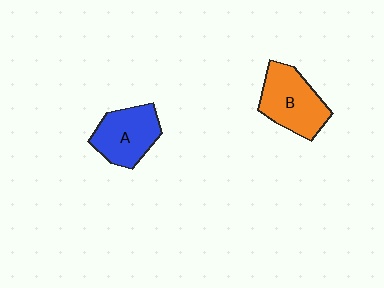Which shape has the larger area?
Shape B (orange).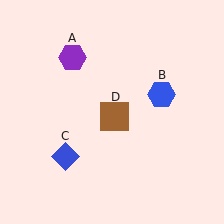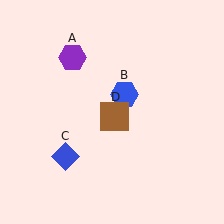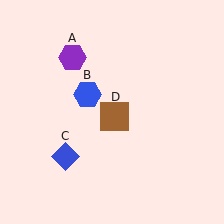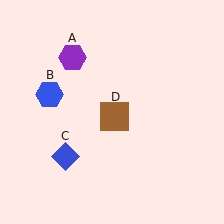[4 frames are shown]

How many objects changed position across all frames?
1 object changed position: blue hexagon (object B).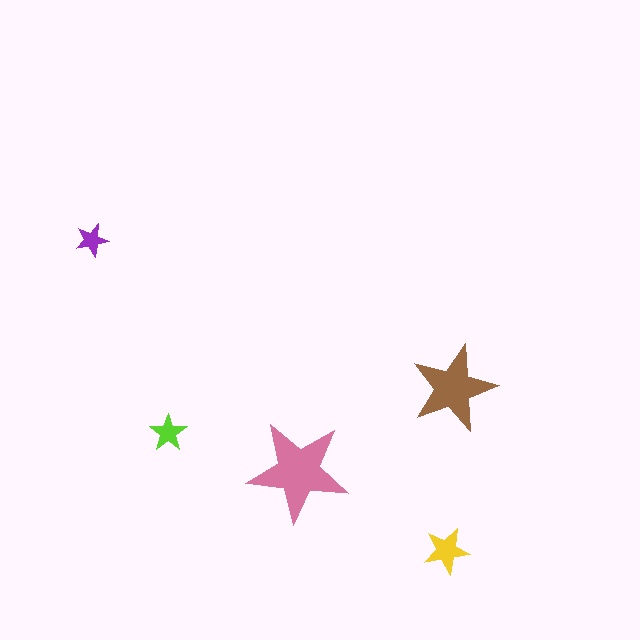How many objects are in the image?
There are 5 objects in the image.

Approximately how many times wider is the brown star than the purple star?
About 2.5 times wider.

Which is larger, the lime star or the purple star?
The lime one.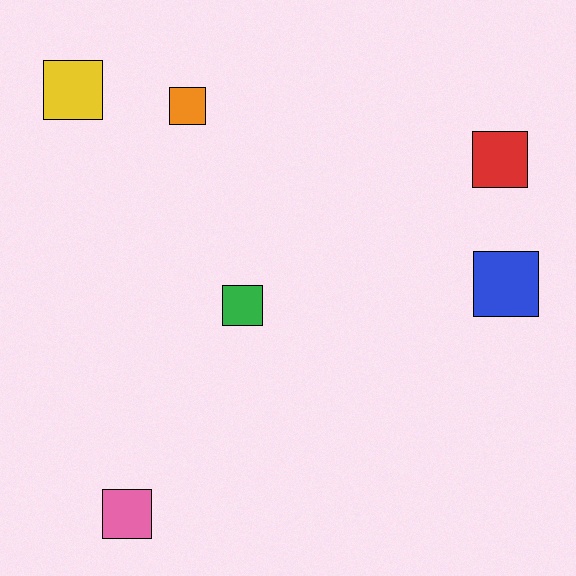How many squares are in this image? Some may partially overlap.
There are 6 squares.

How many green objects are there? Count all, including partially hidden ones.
There is 1 green object.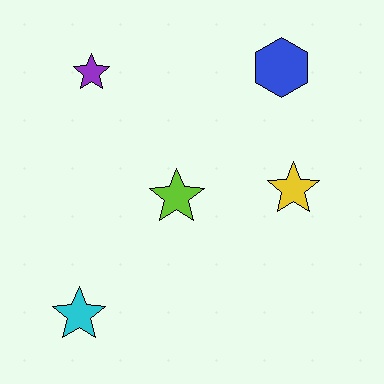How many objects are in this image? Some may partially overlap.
There are 5 objects.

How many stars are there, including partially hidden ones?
There are 4 stars.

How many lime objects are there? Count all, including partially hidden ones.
There is 1 lime object.